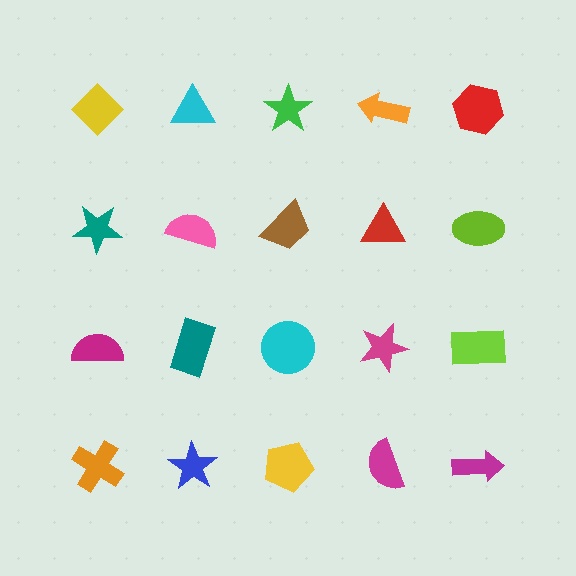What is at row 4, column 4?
A magenta semicircle.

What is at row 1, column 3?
A green star.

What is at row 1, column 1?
A yellow diamond.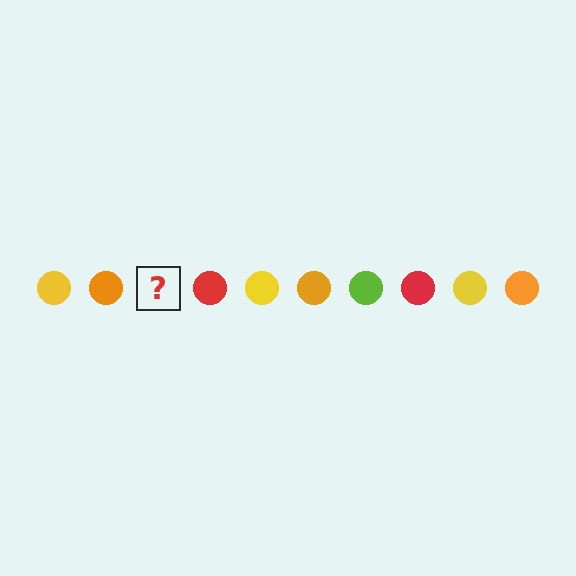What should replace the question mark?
The question mark should be replaced with a lime circle.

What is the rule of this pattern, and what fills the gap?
The rule is that the pattern cycles through yellow, orange, lime, red circles. The gap should be filled with a lime circle.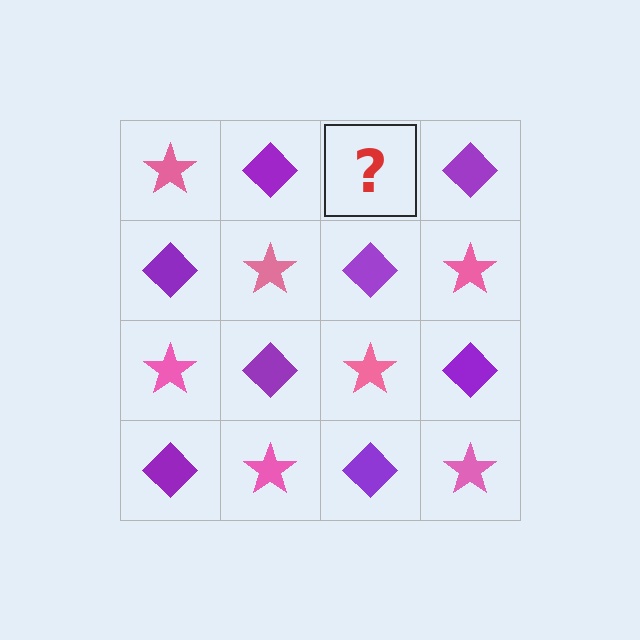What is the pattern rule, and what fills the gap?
The rule is that it alternates pink star and purple diamond in a checkerboard pattern. The gap should be filled with a pink star.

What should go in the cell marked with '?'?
The missing cell should contain a pink star.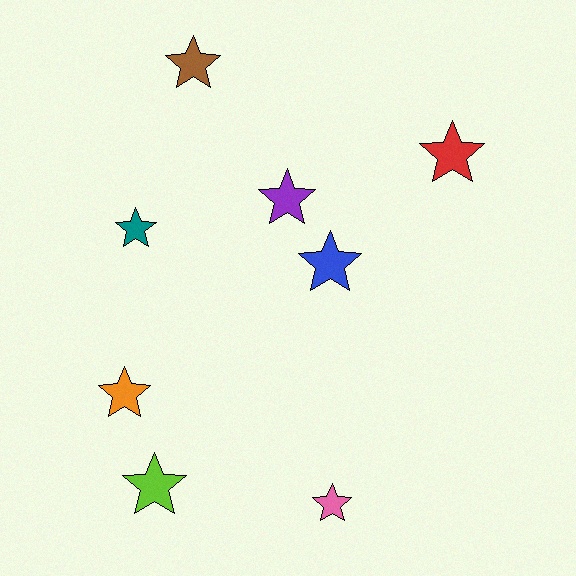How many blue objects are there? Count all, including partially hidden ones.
There is 1 blue object.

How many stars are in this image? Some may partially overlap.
There are 8 stars.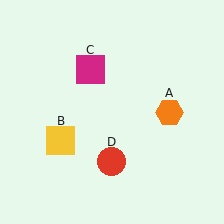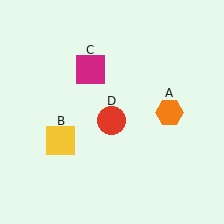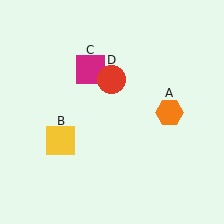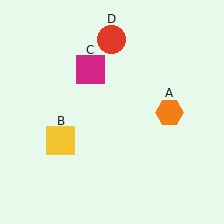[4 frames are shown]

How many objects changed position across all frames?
1 object changed position: red circle (object D).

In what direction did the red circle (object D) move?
The red circle (object D) moved up.